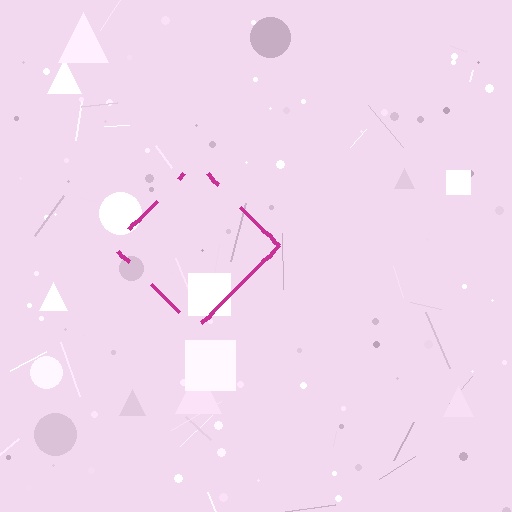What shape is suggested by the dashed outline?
The dashed outline suggests a diamond.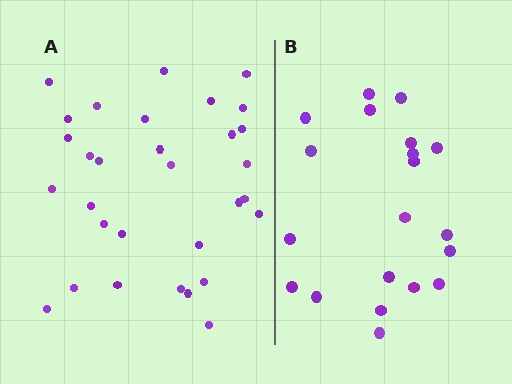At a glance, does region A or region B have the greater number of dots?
Region A (the left region) has more dots.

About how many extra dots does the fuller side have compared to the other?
Region A has roughly 12 or so more dots than region B.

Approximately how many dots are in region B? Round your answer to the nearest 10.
About 20 dots.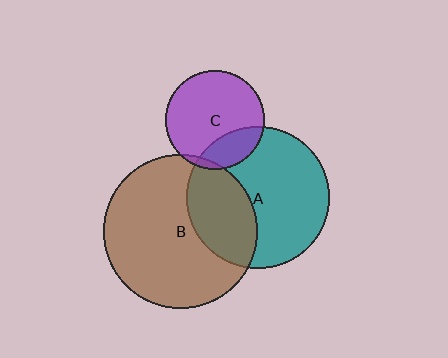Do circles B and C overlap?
Yes.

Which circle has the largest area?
Circle B (brown).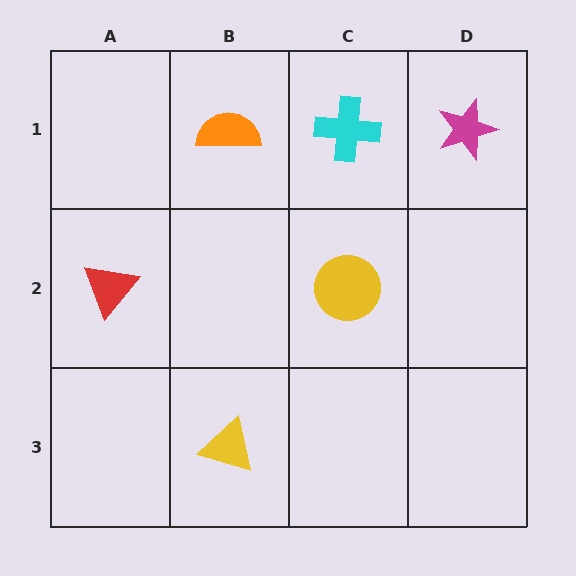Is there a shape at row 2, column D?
No, that cell is empty.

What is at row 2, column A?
A red triangle.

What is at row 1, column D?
A magenta star.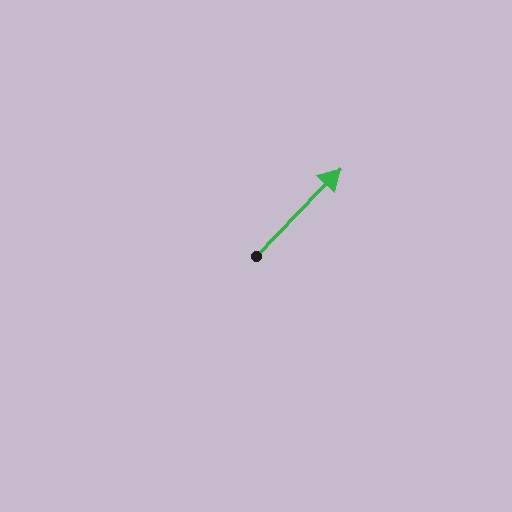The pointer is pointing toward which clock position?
Roughly 1 o'clock.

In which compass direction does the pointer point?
Northeast.